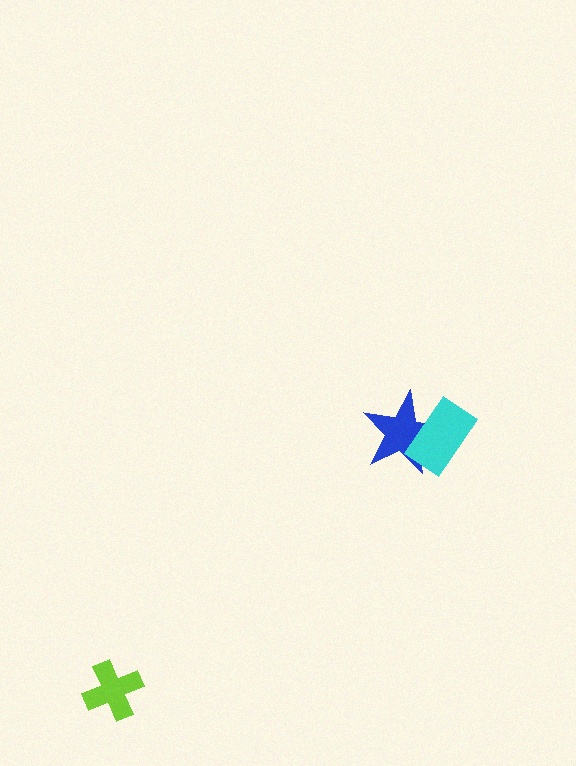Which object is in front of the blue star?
The cyan rectangle is in front of the blue star.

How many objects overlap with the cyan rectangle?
1 object overlaps with the cyan rectangle.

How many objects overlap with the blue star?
1 object overlaps with the blue star.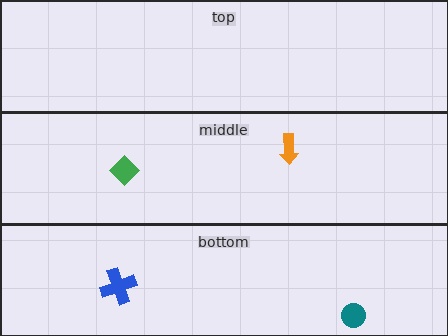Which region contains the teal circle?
The bottom region.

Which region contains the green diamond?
The middle region.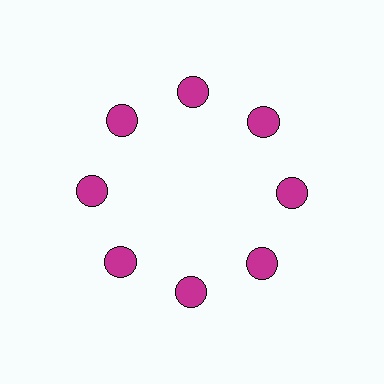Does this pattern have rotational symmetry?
Yes, this pattern has 8-fold rotational symmetry. It looks the same after rotating 45 degrees around the center.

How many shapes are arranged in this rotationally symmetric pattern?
There are 8 shapes, arranged in 8 groups of 1.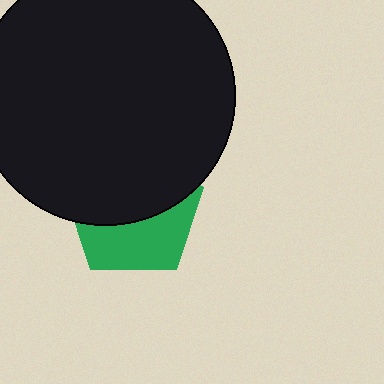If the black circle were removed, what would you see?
You would see the complete green pentagon.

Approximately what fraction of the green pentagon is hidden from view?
Roughly 57% of the green pentagon is hidden behind the black circle.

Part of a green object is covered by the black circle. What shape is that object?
It is a pentagon.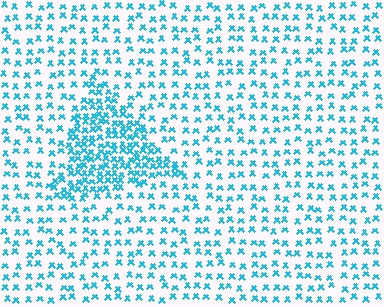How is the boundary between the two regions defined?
The boundary is defined by a change in element density (approximately 2.3x ratio). All elements are the same color, size, and shape.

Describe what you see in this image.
The image contains small cyan elements arranged at two different densities. A triangle-shaped region is visible where the elements are more densely packed than the surrounding area.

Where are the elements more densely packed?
The elements are more densely packed inside the triangle boundary.